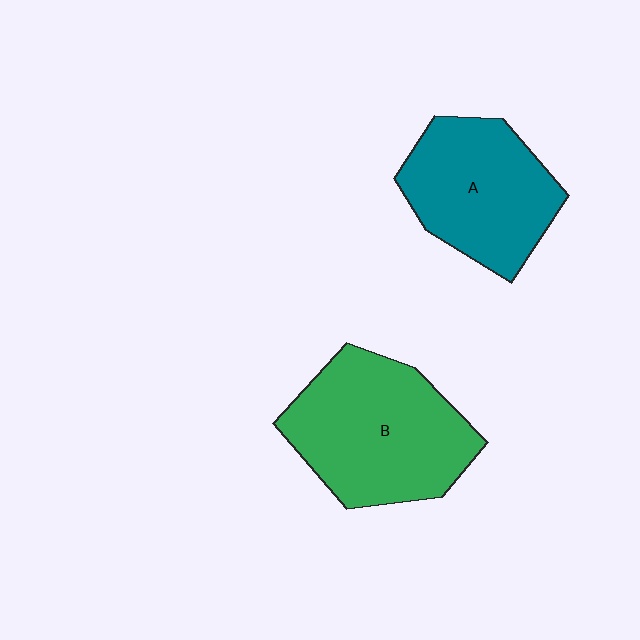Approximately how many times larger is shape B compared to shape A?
Approximately 1.2 times.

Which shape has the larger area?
Shape B (green).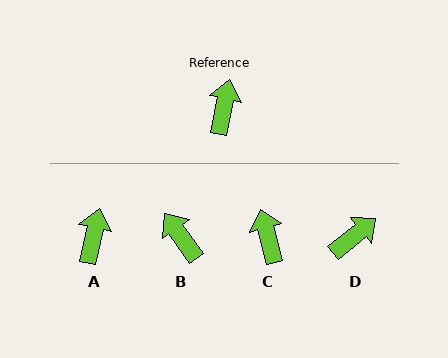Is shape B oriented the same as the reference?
No, it is off by about 47 degrees.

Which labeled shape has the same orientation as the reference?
A.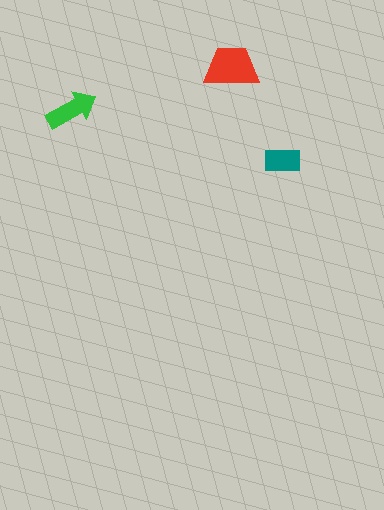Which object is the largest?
The red trapezoid.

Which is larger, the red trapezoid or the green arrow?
The red trapezoid.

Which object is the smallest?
The teal rectangle.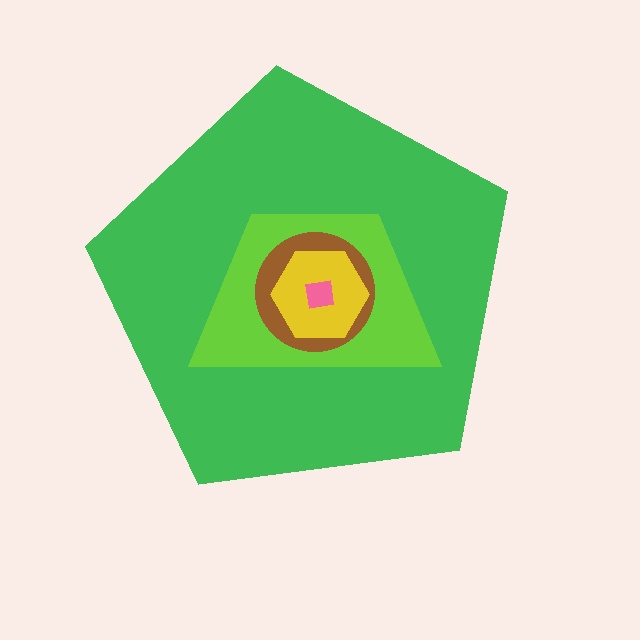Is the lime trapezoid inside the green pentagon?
Yes.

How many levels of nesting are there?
5.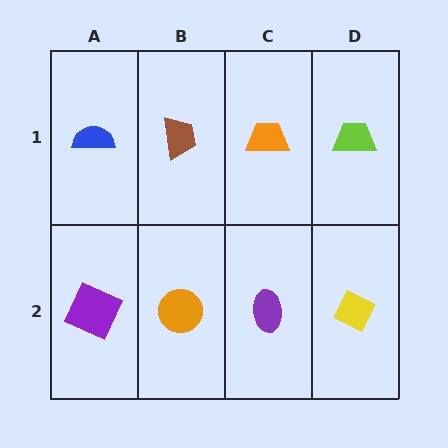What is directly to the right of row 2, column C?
A yellow diamond.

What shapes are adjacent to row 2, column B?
A brown trapezoid (row 1, column B), a purple square (row 2, column A), a purple ellipse (row 2, column C).